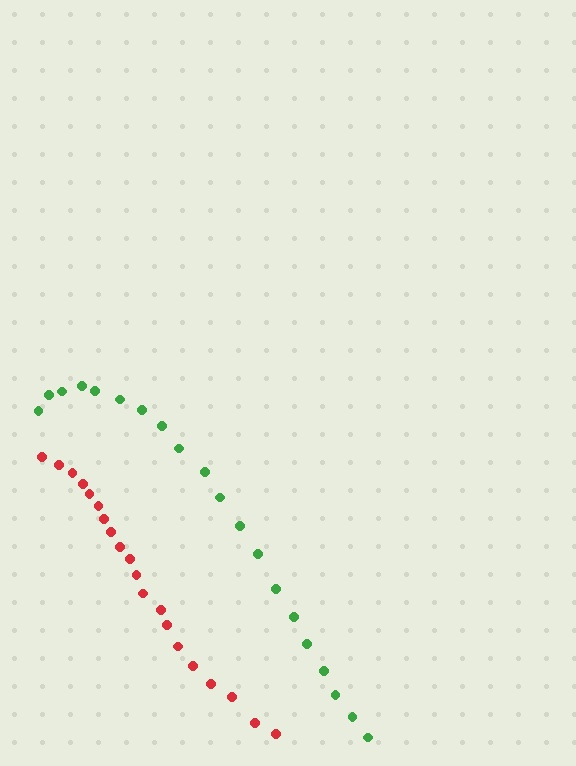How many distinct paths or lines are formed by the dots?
There are 2 distinct paths.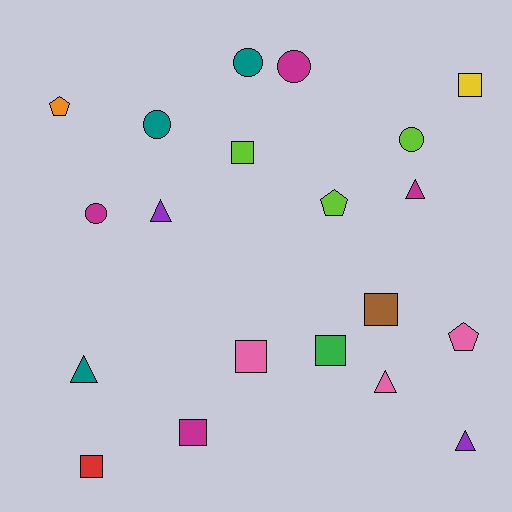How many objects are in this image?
There are 20 objects.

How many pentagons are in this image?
There are 3 pentagons.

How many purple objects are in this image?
There are 2 purple objects.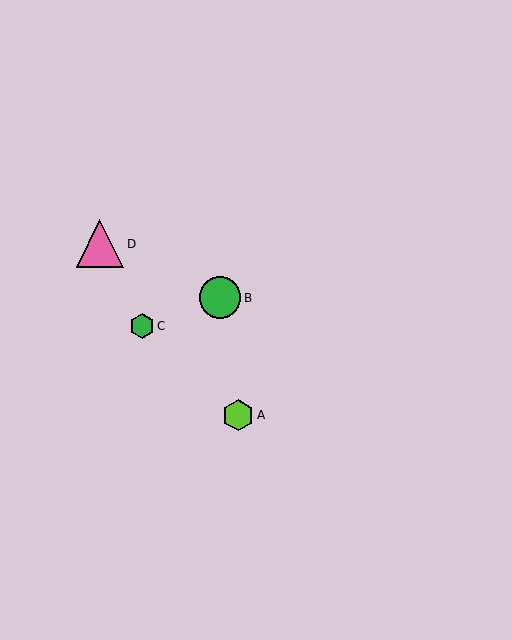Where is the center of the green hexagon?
The center of the green hexagon is at (142, 326).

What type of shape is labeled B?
Shape B is a green circle.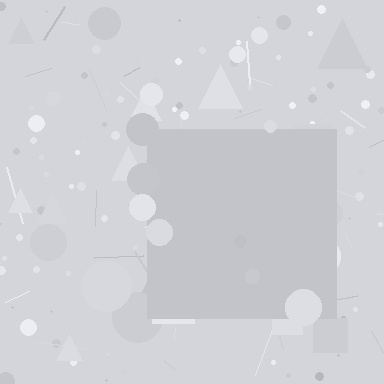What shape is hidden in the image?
A square is hidden in the image.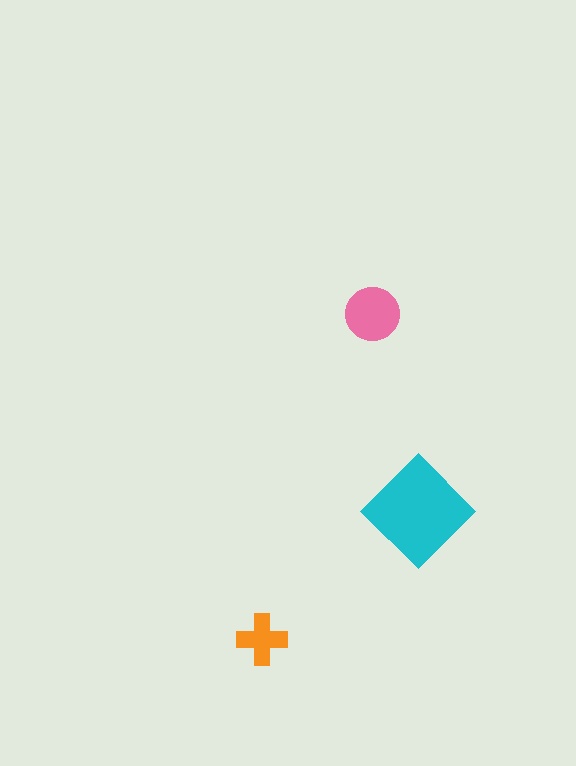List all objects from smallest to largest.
The orange cross, the pink circle, the cyan diamond.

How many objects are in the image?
There are 3 objects in the image.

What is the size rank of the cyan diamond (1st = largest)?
1st.